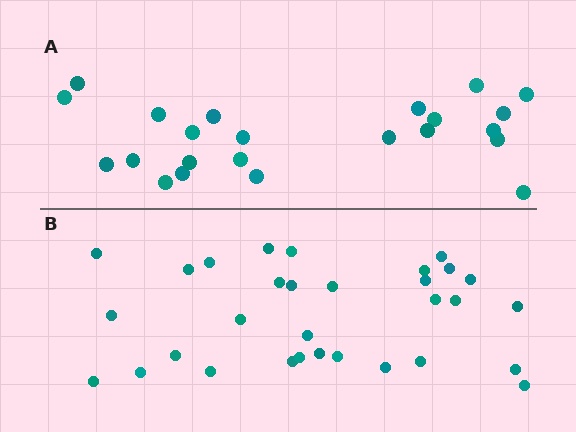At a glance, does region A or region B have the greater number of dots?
Region B (the bottom region) has more dots.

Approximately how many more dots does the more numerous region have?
Region B has roughly 8 or so more dots than region A.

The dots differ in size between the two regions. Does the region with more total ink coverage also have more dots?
No. Region A has more total ink coverage because its dots are larger, but region B actually contains more individual dots. Total area can be misleading — the number of items is what matters here.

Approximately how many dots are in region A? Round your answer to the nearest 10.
About 20 dots. (The exact count is 23, which rounds to 20.)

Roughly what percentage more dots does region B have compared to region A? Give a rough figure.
About 35% more.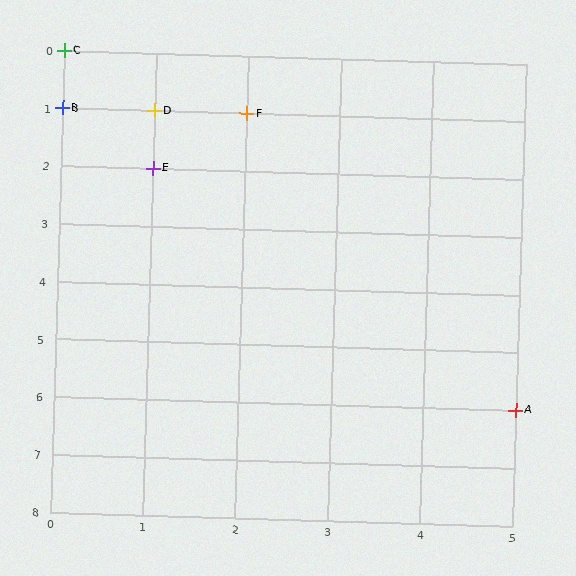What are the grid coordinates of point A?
Point A is at grid coordinates (5, 6).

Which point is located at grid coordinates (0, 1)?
Point B is at (0, 1).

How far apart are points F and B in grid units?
Points F and B are 2 columns apart.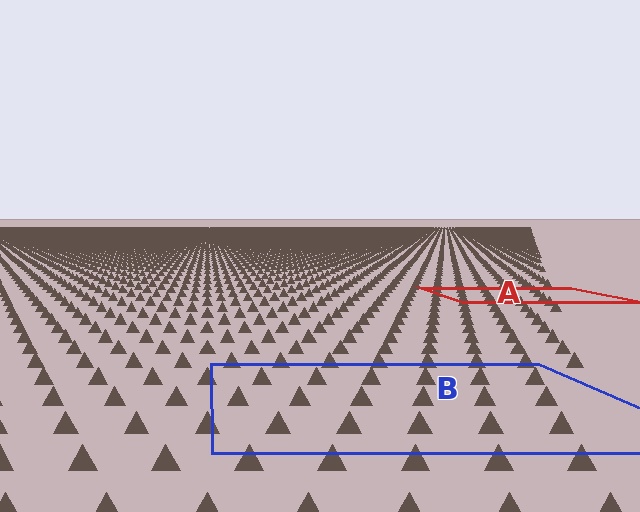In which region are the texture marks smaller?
The texture marks are smaller in region A, because it is farther away.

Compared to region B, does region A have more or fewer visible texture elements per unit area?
Region A has more texture elements per unit area — they are packed more densely because it is farther away.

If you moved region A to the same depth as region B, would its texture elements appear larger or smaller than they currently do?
They would appear larger. At a closer depth, the same texture elements are projected at a bigger on-screen size.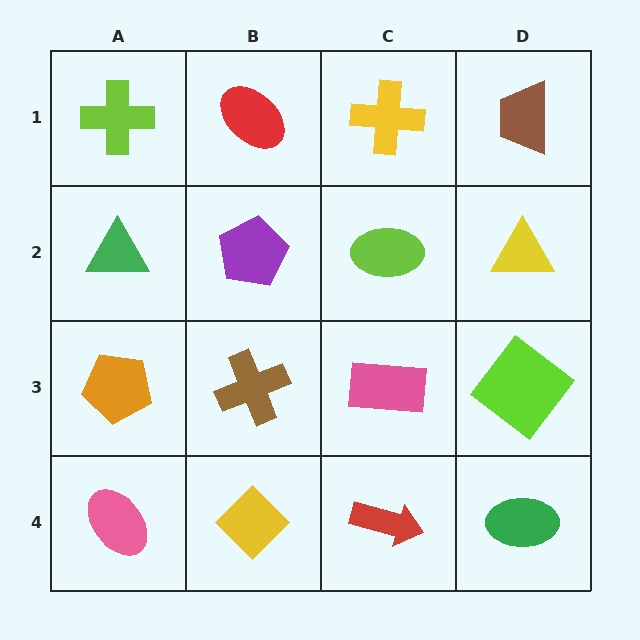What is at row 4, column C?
A red arrow.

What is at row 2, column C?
A lime ellipse.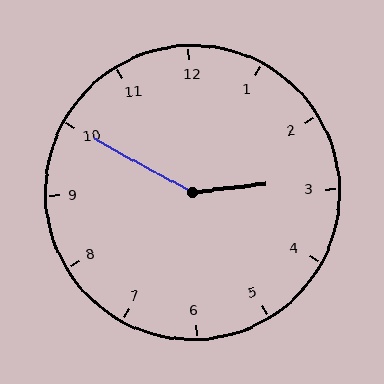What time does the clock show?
2:50.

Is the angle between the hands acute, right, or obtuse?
It is obtuse.